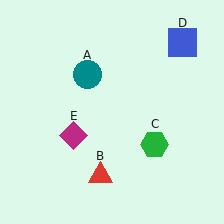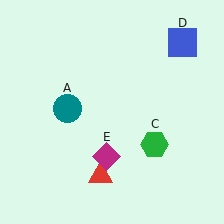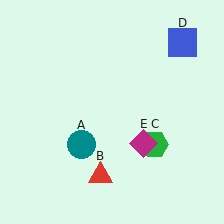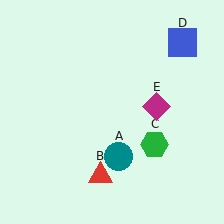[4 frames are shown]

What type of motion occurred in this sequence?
The teal circle (object A), magenta diamond (object E) rotated counterclockwise around the center of the scene.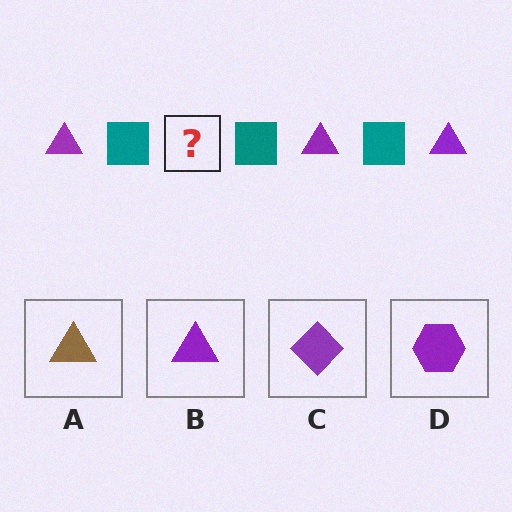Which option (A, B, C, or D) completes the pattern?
B.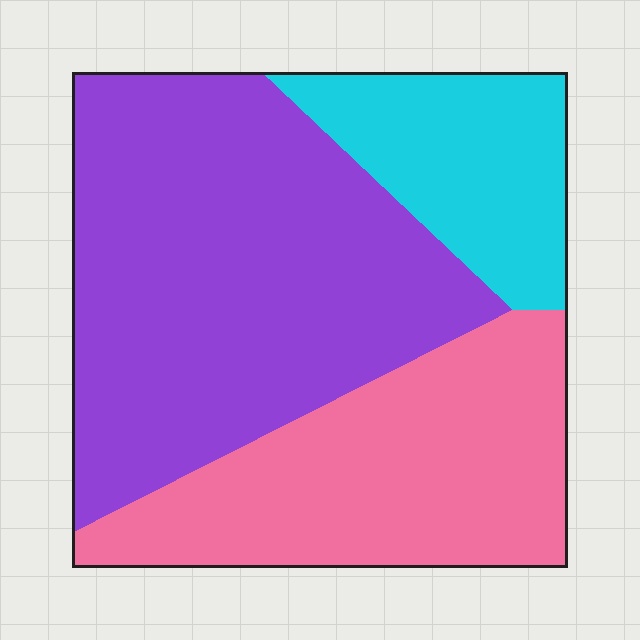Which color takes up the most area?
Purple, at roughly 50%.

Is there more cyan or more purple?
Purple.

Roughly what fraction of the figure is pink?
Pink covers about 30% of the figure.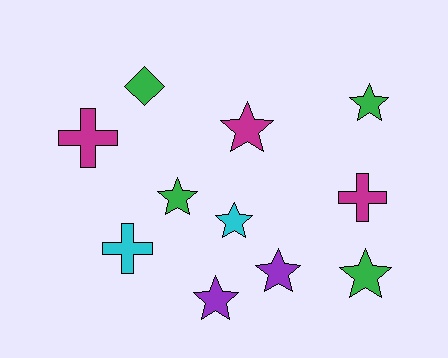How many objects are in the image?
There are 11 objects.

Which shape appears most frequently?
Star, with 7 objects.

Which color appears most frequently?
Green, with 4 objects.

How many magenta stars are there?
There is 1 magenta star.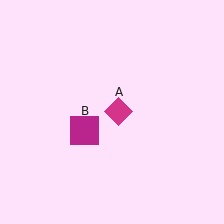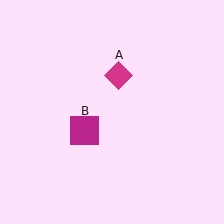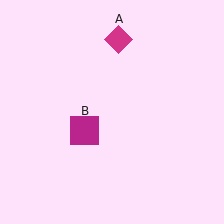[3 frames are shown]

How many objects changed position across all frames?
1 object changed position: magenta diamond (object A).